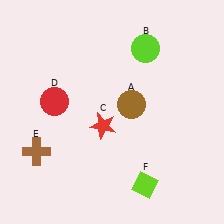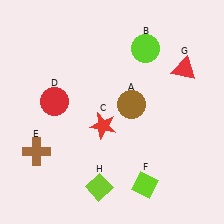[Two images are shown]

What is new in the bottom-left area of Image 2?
A lime diamond (H) was added in the bottom-left area of Image 2.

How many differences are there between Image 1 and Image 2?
There are 2 differences between the two images.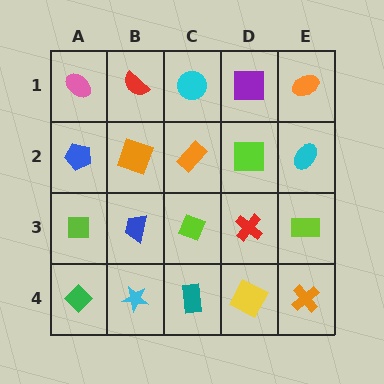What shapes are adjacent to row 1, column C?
An orange rectangle (row 2, column C), a red semicircle (row 1, column B), a purple square (row 1, column D).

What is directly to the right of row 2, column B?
An orange rectangle.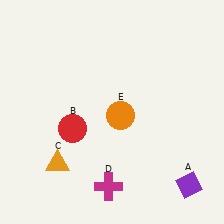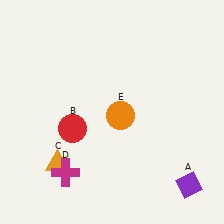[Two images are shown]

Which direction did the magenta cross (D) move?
The magenta cross (D) moved left.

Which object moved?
The magenta cross (D) moved left.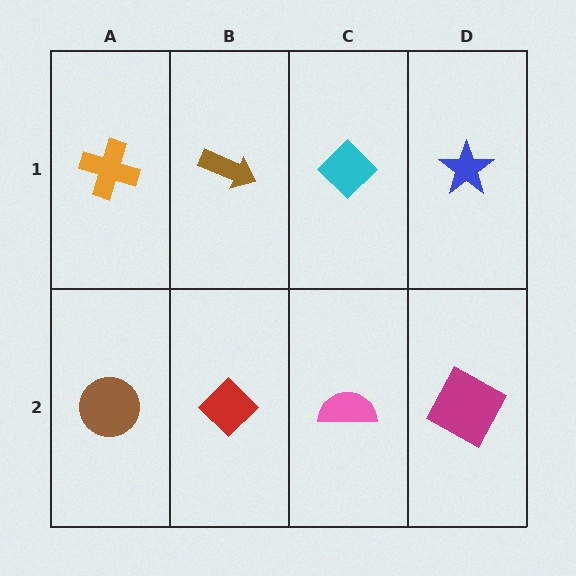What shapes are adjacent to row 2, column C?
A cyan diamond (row 1, column C), a red diamond (row 2, column B), a magenta square (row 2, column D).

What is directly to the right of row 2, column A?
A red diamond.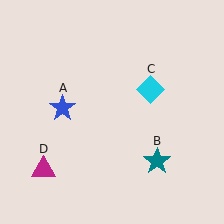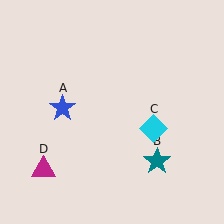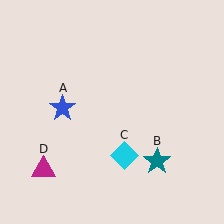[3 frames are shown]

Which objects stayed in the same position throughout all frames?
Blue star (object A) and teal star (object B) and magenta triangle (object D) remained stationary.